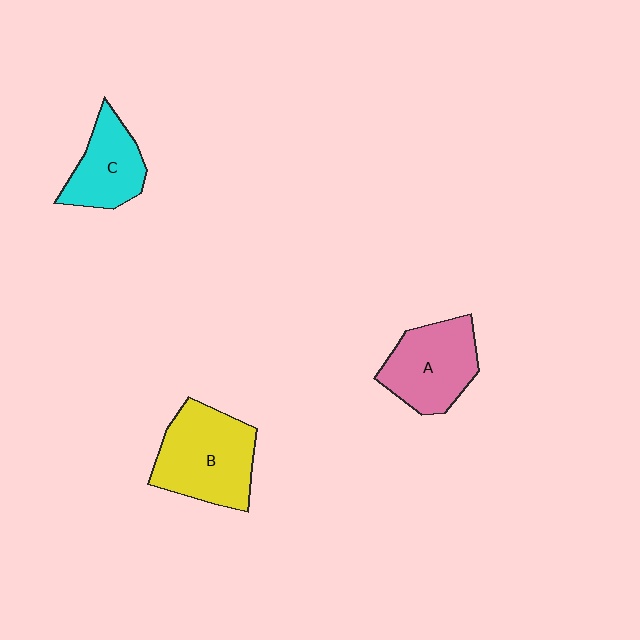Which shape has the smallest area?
Shape C (cyan).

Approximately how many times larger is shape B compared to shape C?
Approximately 1.5 times.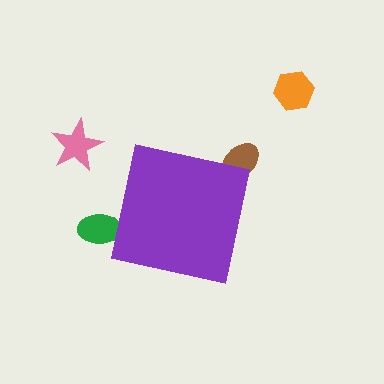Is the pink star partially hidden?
No, the pink star is fully visible.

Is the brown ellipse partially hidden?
Yes, the brown ellipse is partially hidden behind the purple square.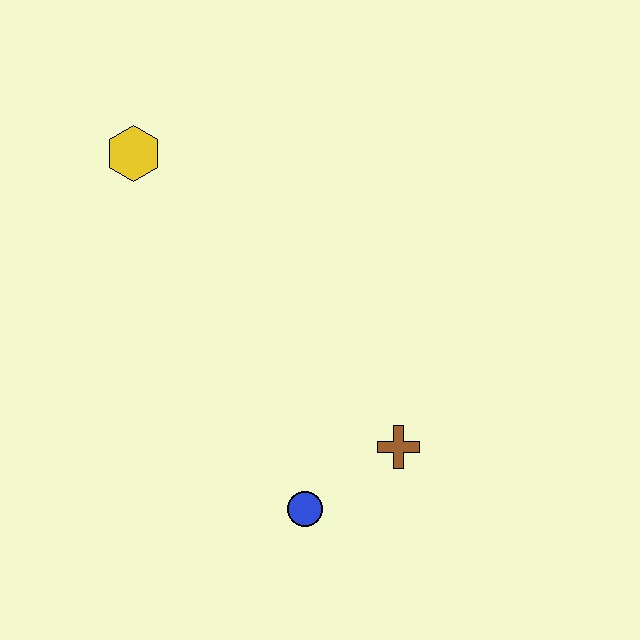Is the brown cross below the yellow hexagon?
Yes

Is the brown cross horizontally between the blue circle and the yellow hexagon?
No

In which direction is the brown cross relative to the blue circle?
The brown cross is to the right of the blue circle.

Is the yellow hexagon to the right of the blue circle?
No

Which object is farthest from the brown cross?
The yellow hexagon is farthest from the brown cross.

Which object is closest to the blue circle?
The brown cross is closest to the blue circle.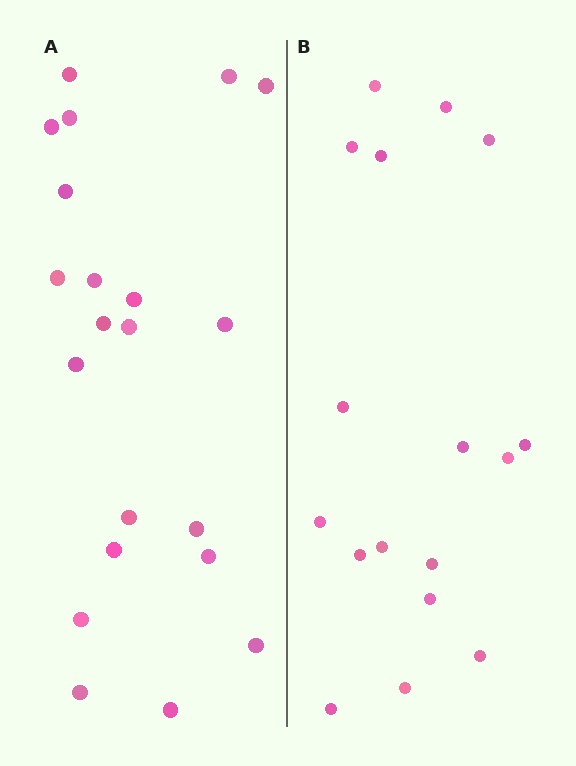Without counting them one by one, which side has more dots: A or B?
Region A (the left region) has more dots.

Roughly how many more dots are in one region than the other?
Region A has about 4 more dots than region B.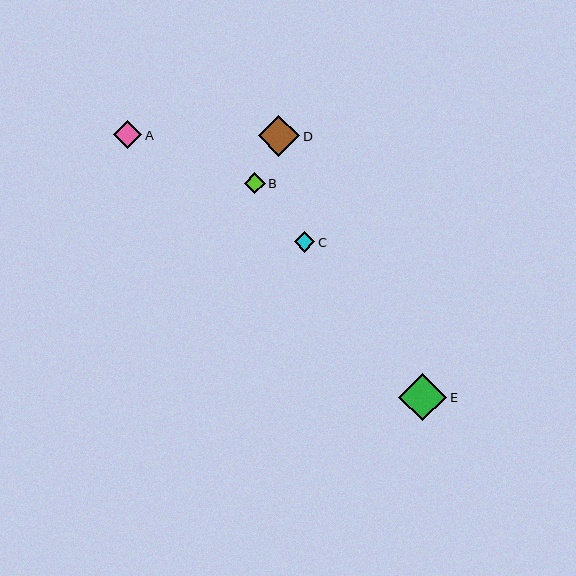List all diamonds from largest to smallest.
From largest to smallest: E, D, A, B, C.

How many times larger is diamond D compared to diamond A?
Diamond D is approximately 1.5 times the size of diamond A.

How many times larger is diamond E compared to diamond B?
Diamond E is approximately 2.3 times the size of diamond B.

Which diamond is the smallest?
Diamond C is the smallest with a size of approximately 20 pixels.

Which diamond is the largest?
Diamond E is the largest with a size of approximately 48 pixels.